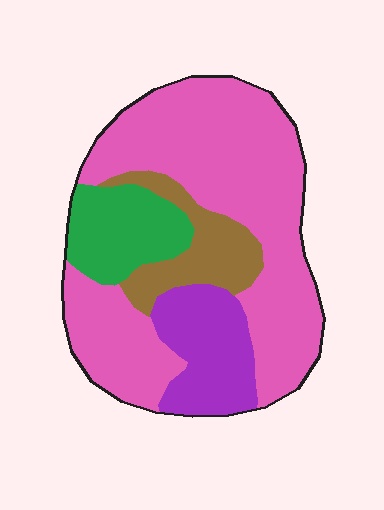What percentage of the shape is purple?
Purple takes up about one sixth (1/6) of the shape.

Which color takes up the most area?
Pink, at roughly 60%.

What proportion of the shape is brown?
Brown covers roughly 10% of the shape.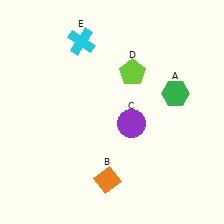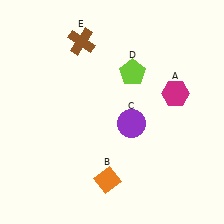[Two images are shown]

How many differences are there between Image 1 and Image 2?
There are 2 differences between the two images.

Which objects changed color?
A changed from green to magenta. E changed from cyan to brown.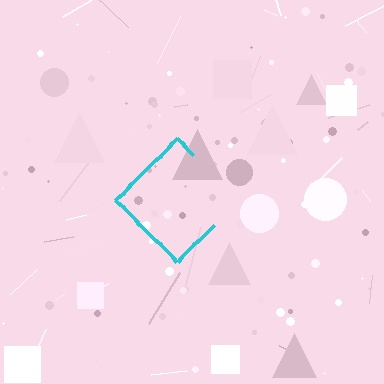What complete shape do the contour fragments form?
The contour fragments form a diamond.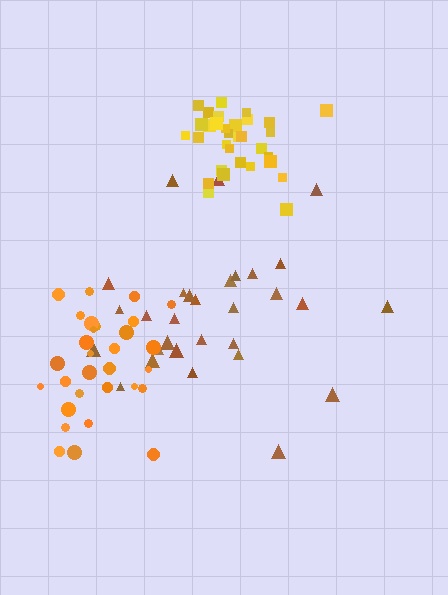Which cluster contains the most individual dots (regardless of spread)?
Yellow (32).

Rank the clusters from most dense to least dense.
yellow, orange, brown.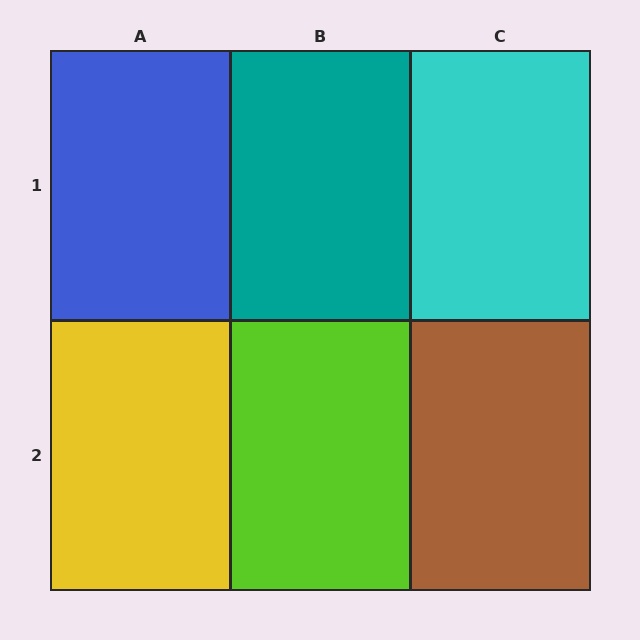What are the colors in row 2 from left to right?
Yellow, lime, brown.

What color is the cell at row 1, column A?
Blue.